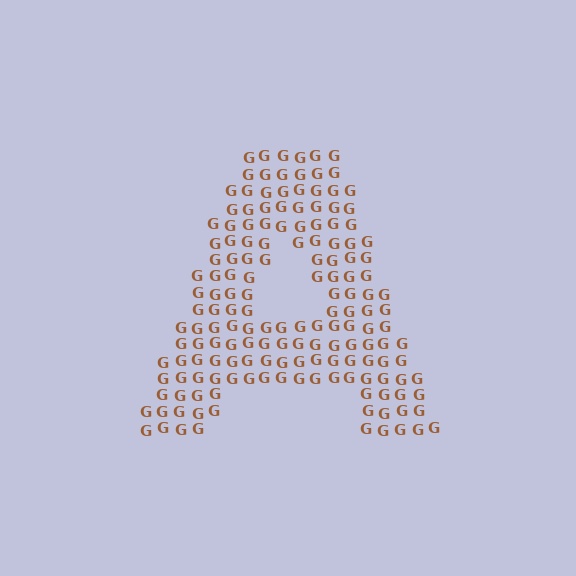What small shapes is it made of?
It is made of small letter G's.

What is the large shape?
The large shape is the letter A.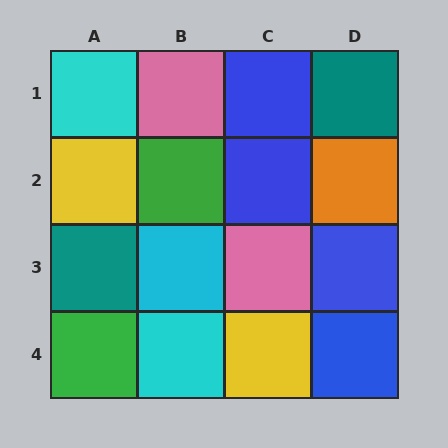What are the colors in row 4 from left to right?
Green, cyan, yellow, blue.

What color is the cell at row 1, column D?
Teal.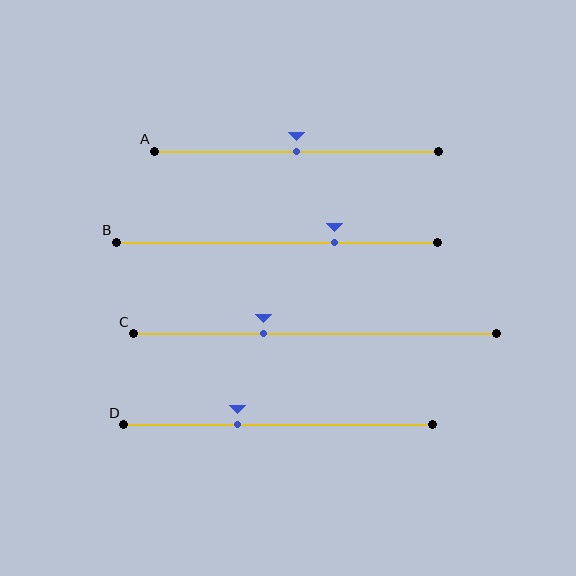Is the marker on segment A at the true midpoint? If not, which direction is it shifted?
Yes, the marker on segment A is at the true midpoint.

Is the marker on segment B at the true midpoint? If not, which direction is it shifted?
No, the marker on segment B is shifted to the right by about 18% of the segment length.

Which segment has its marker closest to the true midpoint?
Segment A has its marker closest to the true midpoint.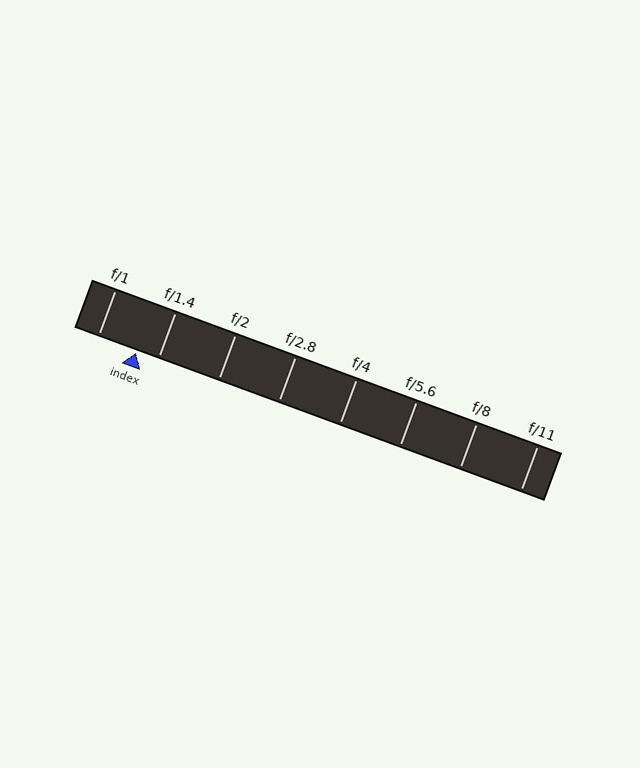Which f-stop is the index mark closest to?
The index mark is closest to f/1.4.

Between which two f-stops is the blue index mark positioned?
The index mark is between f/1 and f/1.4.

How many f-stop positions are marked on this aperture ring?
There are 8 f-stop positions marked.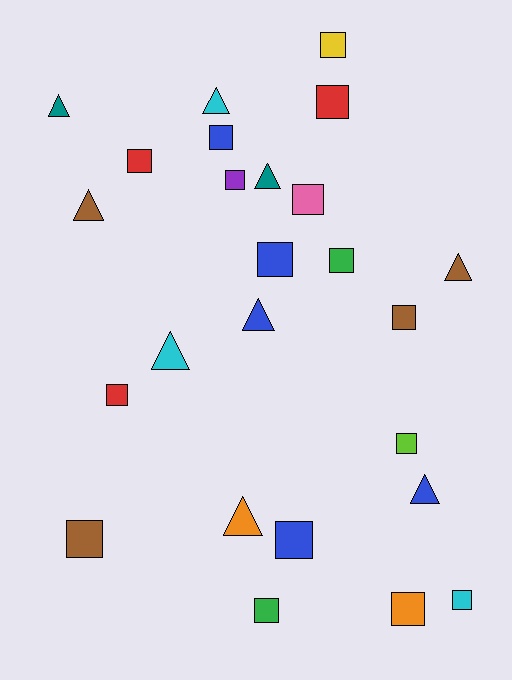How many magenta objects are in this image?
There are no magenta objects.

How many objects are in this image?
There are 25 objects.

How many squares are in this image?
There are 16 squares.